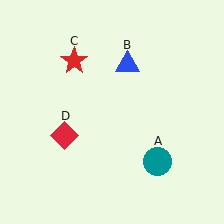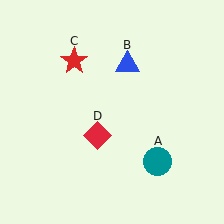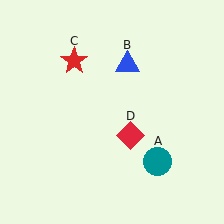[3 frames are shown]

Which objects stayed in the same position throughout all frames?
Teal circle (object A) and blue triangle (object B) and red star (object C) remained stationary.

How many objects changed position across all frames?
1 object changed position: red diamond (object D).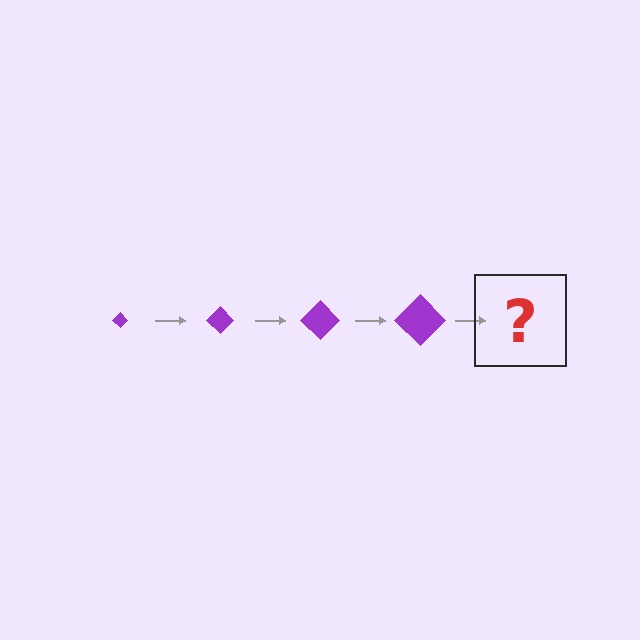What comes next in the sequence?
The next element should be a purple diamond, larger than the previous one.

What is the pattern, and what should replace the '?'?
The pattern is that the diamond gets progressively larger each step. The '?' should be a purple diamond, larger than the previous one.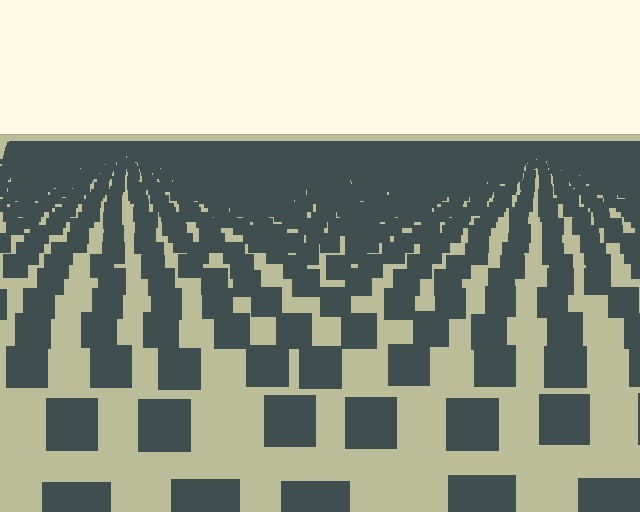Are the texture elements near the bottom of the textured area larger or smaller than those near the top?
Larger. Near the bottom, elements are closer to the viewer and appear at a bigger on-screen size.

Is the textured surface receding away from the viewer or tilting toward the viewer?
The surface is receding away from the viewer. Texture elements get smaller and denser toward the top.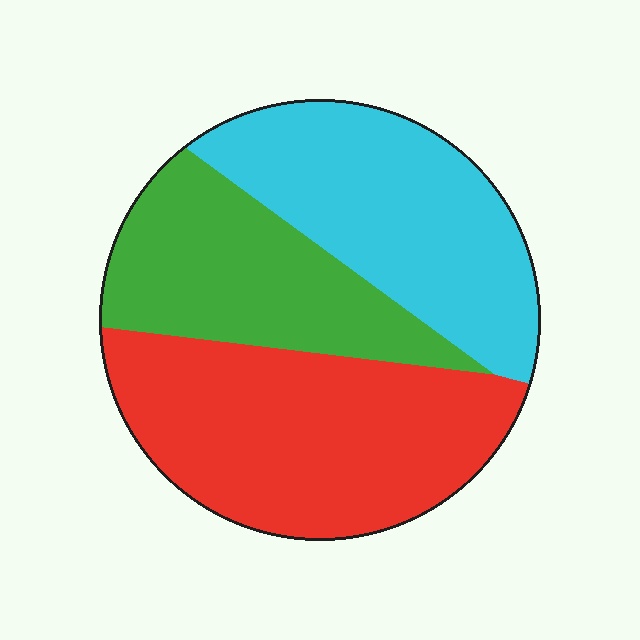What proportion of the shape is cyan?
Cyan takes up about one third (1/3) of the shape.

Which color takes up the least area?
Green, at roughly 25%.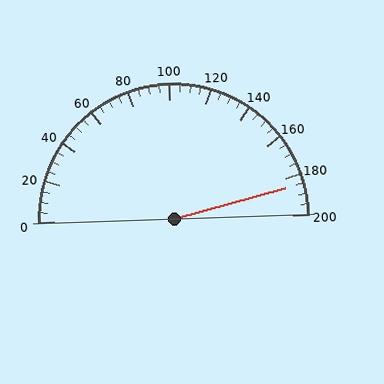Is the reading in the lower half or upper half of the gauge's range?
The reading is in the upper half of the range (0 to 200).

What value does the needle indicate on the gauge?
The needle indicates approximately 185.